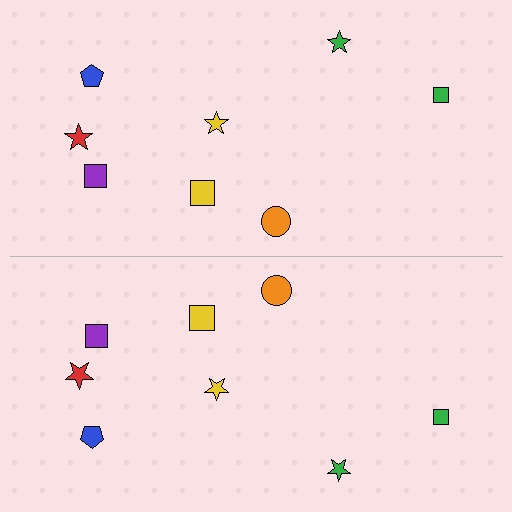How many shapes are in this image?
There are 16 shapes in this image.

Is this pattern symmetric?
Yes, this pattern has bilateral (reflection) symmetry.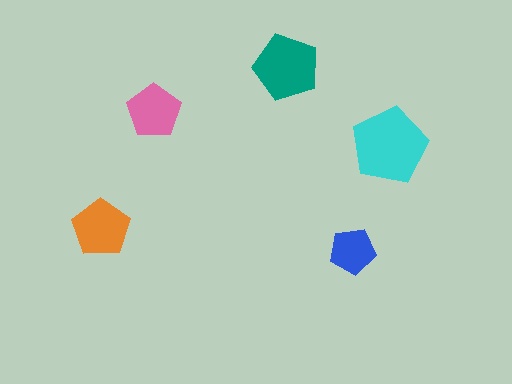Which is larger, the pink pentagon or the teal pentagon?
The teal one.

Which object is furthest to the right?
The cyan pentagon is rightmost.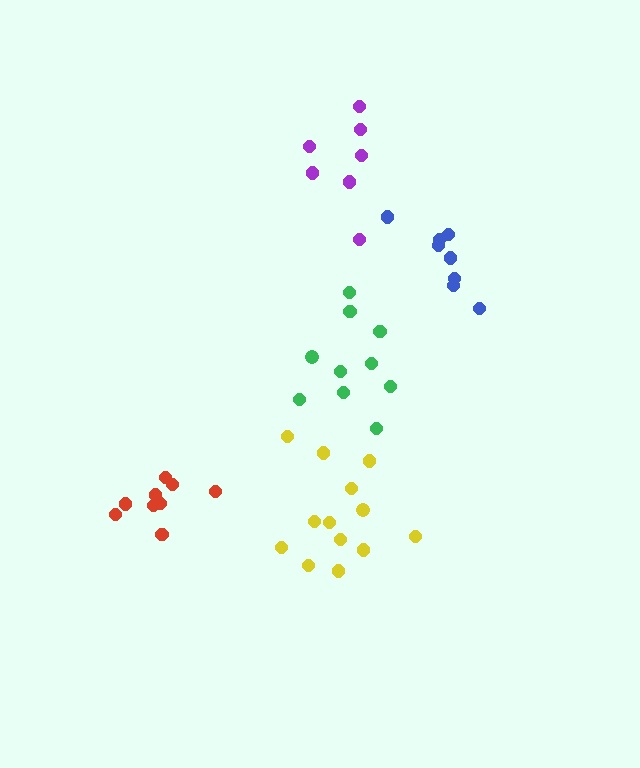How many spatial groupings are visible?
There are 5 spatial groupings.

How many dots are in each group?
Group 1: 13 dots, Group 2: 9 dots, Group 3: 10 dots, Group 4: 7 dots, Group 5: 9 dots (48 total).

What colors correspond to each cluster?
The clusters are colored: yellow, blue, green, purple, red.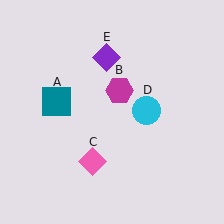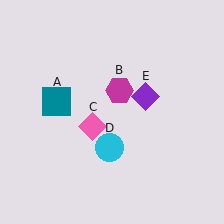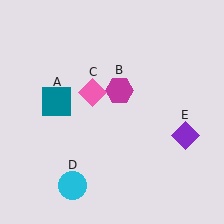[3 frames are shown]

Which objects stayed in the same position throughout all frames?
Teal square (object A) and magenta hexagon (object B) remained stationary.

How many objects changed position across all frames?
3 objects changed position: pink diamond (object C), cyan circle (object D), purple diamond (object E).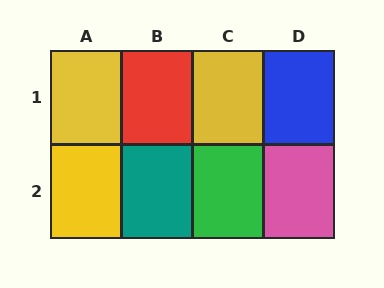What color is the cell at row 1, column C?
Yellow.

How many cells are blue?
1 cell is blue.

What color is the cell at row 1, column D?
Blue.